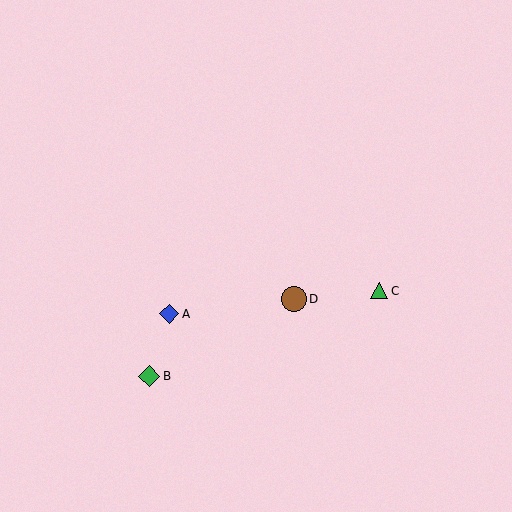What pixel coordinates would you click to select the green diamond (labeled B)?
Click at (149, 376) to select the green diamond B.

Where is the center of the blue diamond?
The center of the blue diamond is at (169, 314).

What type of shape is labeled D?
Shape D is a brown circle.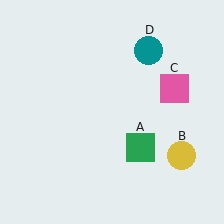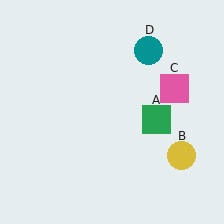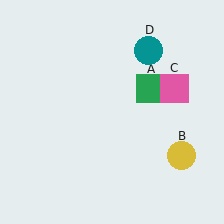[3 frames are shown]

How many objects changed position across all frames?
1 object changed position: green square (object A).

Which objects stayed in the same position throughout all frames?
Yellow circle (object B) and pink square (object C) and teal circle (object D) remained stationary.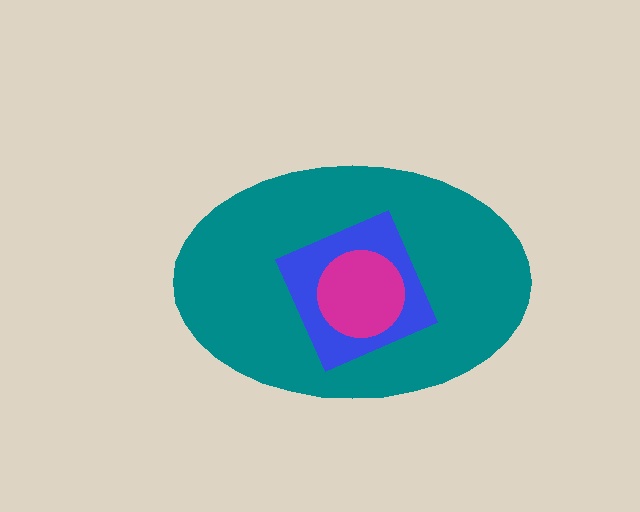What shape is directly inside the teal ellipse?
The blue square.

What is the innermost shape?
The magenta circle.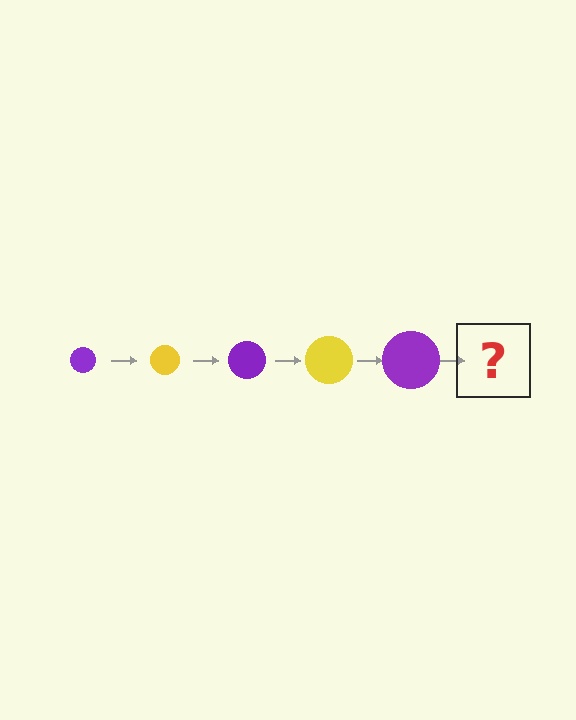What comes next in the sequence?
The next element should be a yellow circle, larger than the previous one.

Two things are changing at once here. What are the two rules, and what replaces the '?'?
The two rules are that the circle grows larger each step and the color cycles through purple and yellow. The '?' should be a yellow circle, larger than the previous one.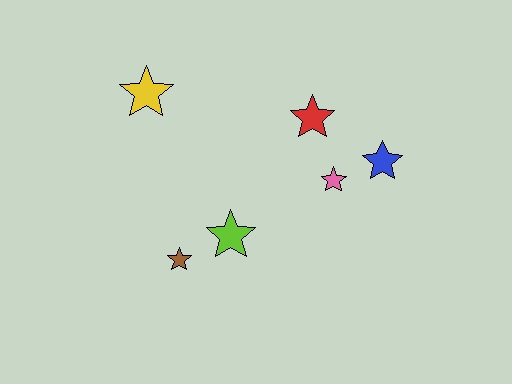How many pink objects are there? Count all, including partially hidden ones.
There is 1 pink object.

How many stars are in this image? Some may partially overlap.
There are 6 stars.